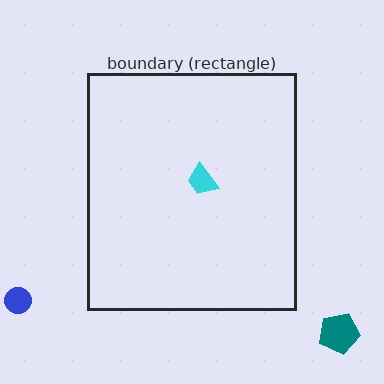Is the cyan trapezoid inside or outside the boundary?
Inside.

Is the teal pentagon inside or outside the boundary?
Outside.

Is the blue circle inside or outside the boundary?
Outside.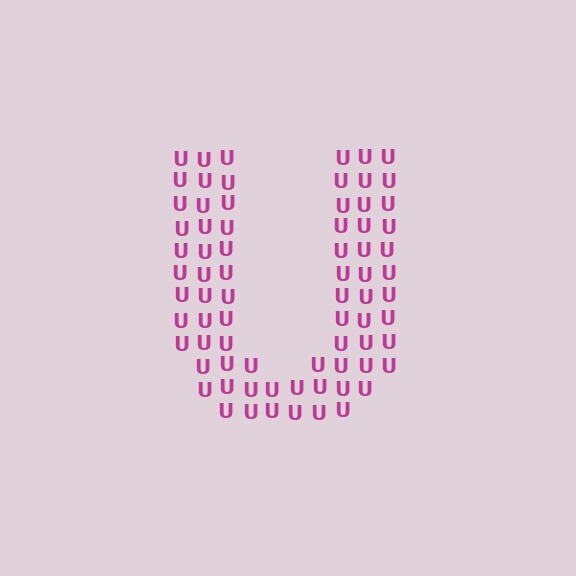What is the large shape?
The large shape is the letter U.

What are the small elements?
The small elements are letter U's.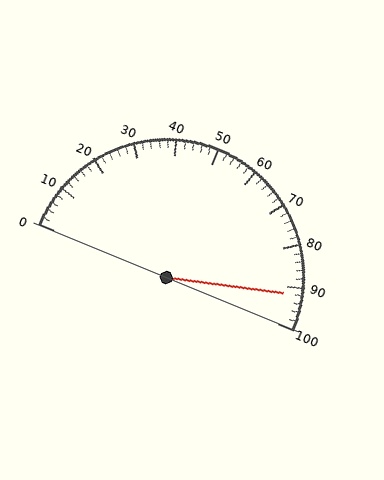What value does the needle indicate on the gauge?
The needle indicates approximately 92.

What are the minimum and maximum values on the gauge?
The gauge ranges from 0 to 100.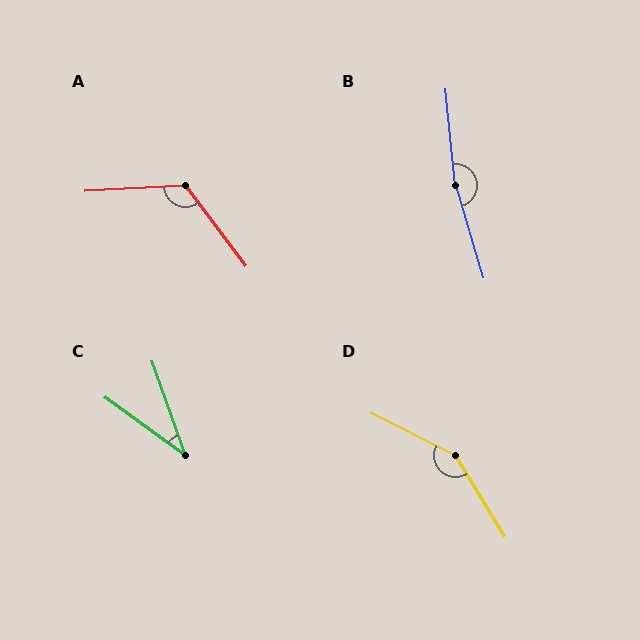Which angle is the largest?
B, at approximately 169 degrees.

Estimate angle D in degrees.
Approximately 148 degrees.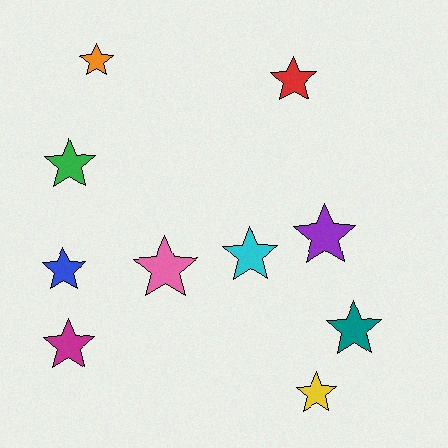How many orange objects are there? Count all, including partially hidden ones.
There is 1 orange object.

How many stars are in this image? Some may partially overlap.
There are 10 stars.